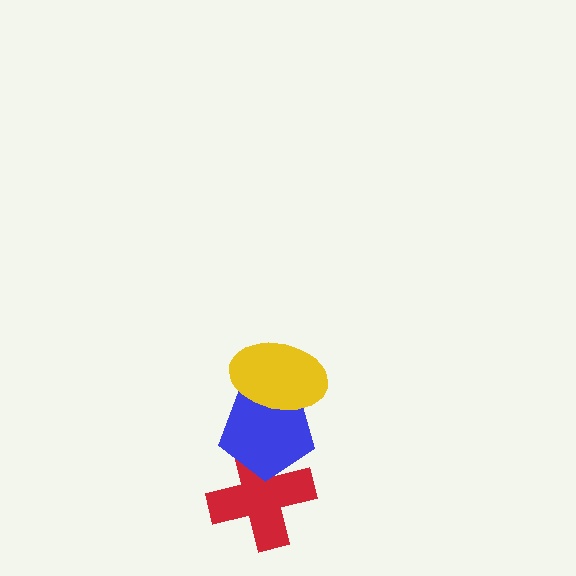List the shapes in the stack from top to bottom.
From top to bottom: the yellow ellipse, the blue pentagon, the red cross.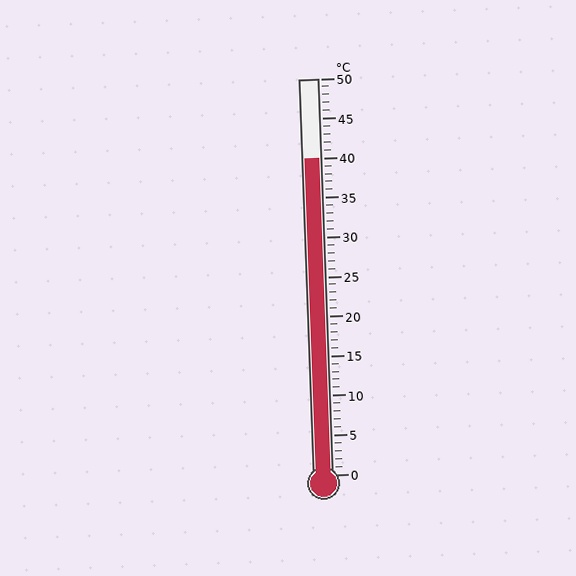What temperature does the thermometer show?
The thermometer shows approximately 40°C.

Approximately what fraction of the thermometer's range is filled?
The thermometer is filled to approximately 80% of its range.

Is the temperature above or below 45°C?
The temperature is below 45°C.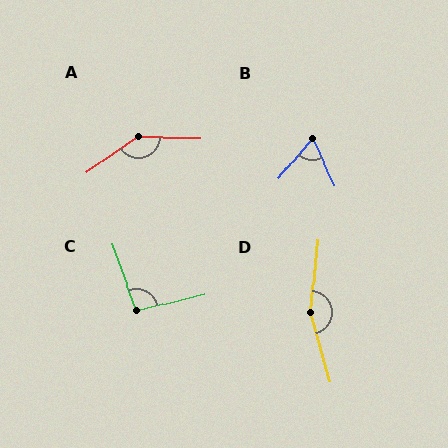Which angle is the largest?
D, at approximately 159 degrees.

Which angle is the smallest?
B, at approximately 64 degrees.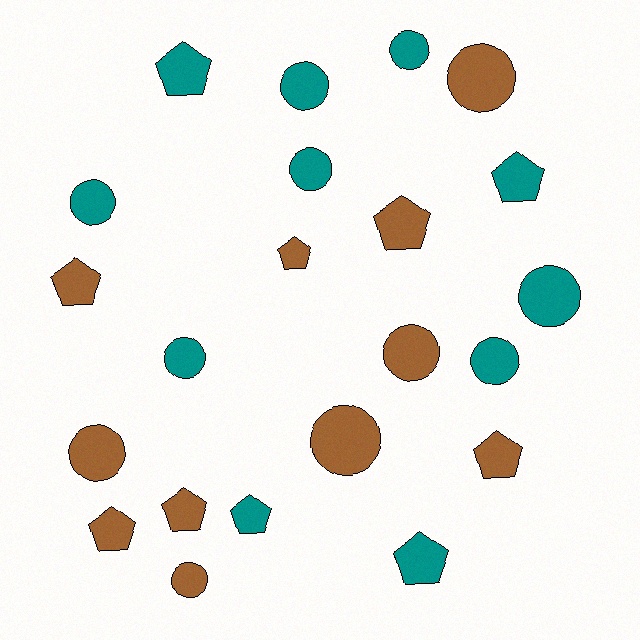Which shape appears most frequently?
Circle, with 12 objects.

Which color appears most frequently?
Brown, with 11 objects.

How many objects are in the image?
There are 22 objects.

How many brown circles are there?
There are 5 brown circles.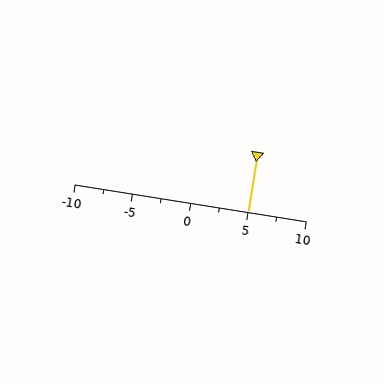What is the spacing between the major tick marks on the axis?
The major ticks are spaced 5 apart.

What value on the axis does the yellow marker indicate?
The marker indicates approximately 5.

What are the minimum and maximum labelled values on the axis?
The axis runs from -10 to 10.